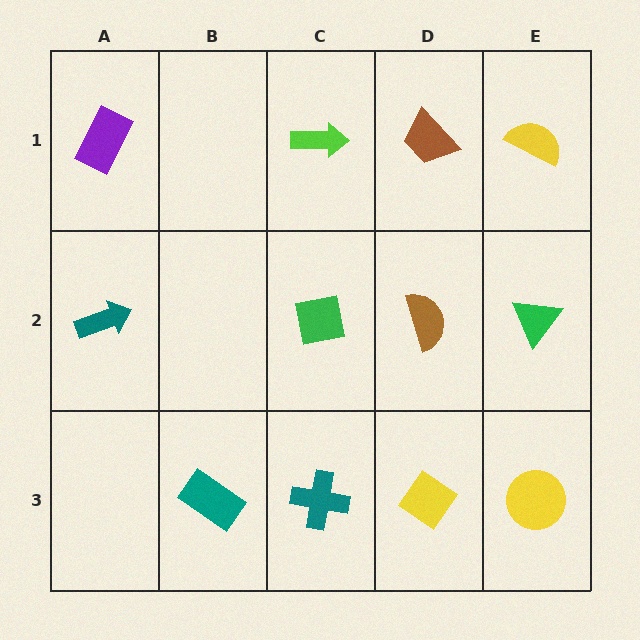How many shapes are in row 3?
4 shapes.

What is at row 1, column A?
A purple rectangle.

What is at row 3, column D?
A yellow diamond.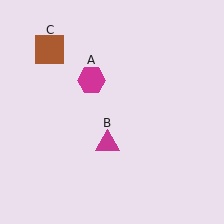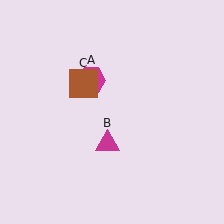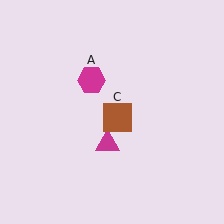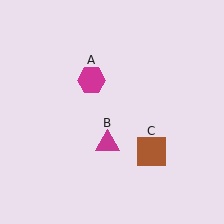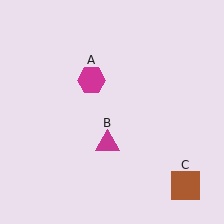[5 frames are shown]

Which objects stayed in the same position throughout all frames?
Magenta hexagon (object A) and magenta triangle (object B) remained stationary.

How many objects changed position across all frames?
1 object changed position: brown square (object C).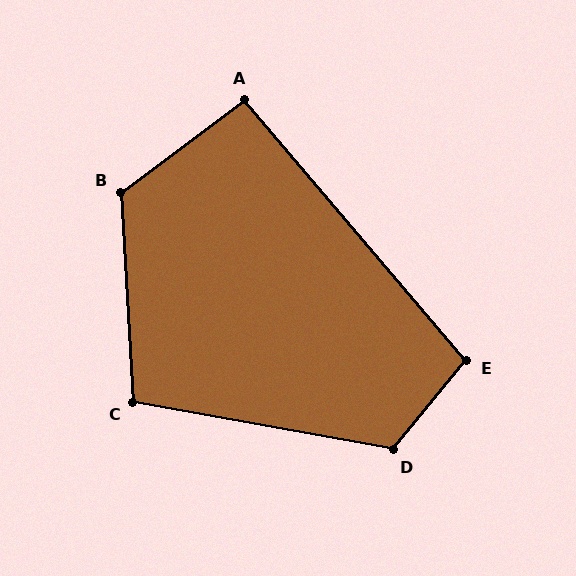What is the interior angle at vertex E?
Approximately 100 degrees (obtuse).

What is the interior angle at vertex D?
Approximately 119 degrees (obtuse).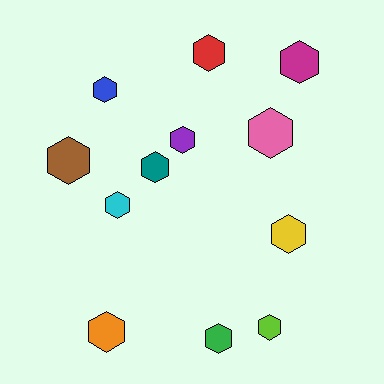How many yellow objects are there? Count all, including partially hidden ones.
There is 1 yellow object.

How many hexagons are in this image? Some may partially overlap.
There are 12 hexagons.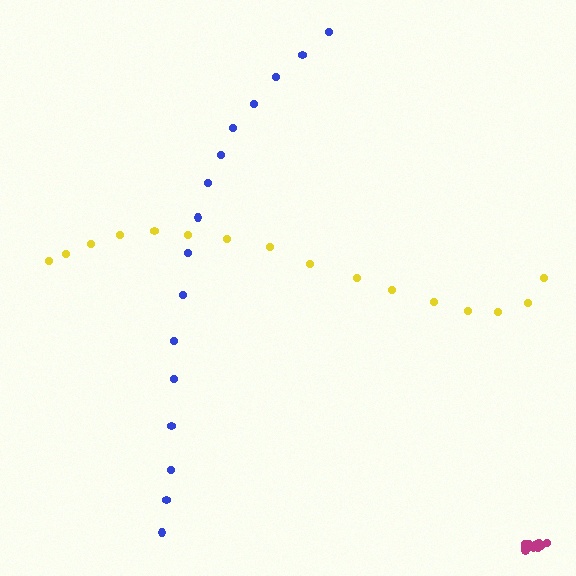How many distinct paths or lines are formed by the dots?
There are 3 distinct paths.